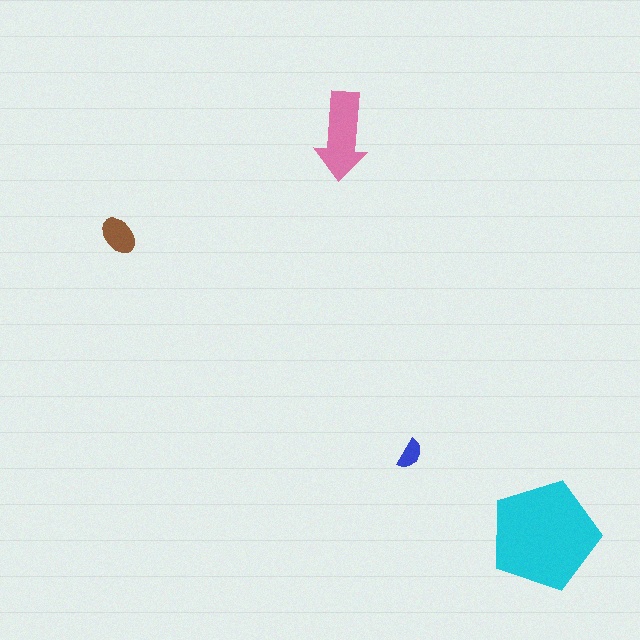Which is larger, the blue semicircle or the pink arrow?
The pink arrow.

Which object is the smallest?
The blue semicircle.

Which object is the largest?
The cyan pentagon.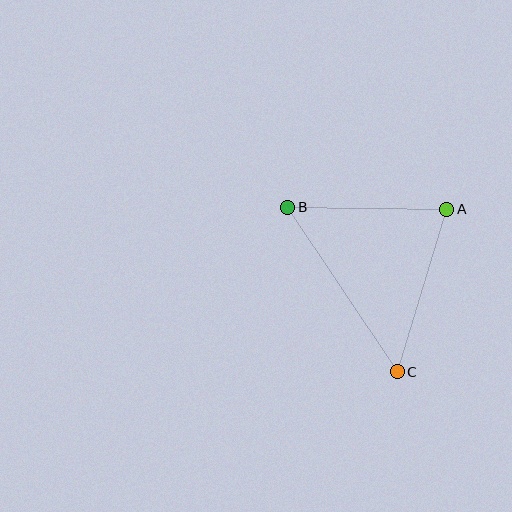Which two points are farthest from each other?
Points B and C are farthest from each other.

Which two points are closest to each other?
Points A and B are closest to each other.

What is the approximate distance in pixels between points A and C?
The distance between A and C is approximately 170 pixels.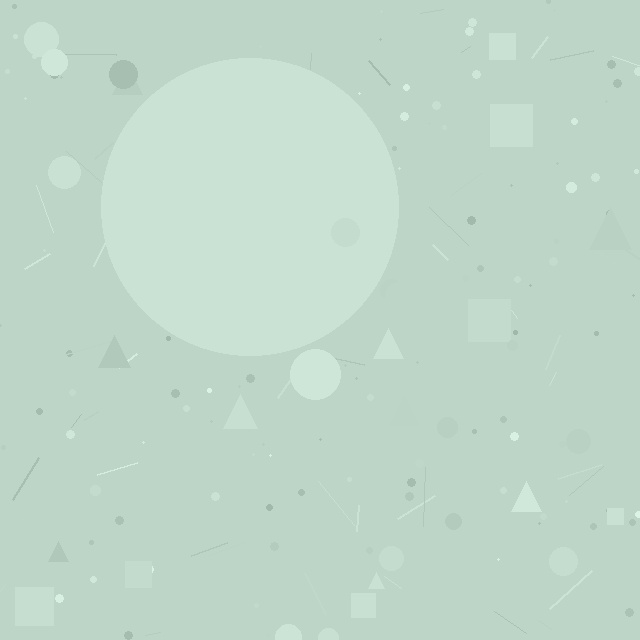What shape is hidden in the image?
A circle is hidden in the image.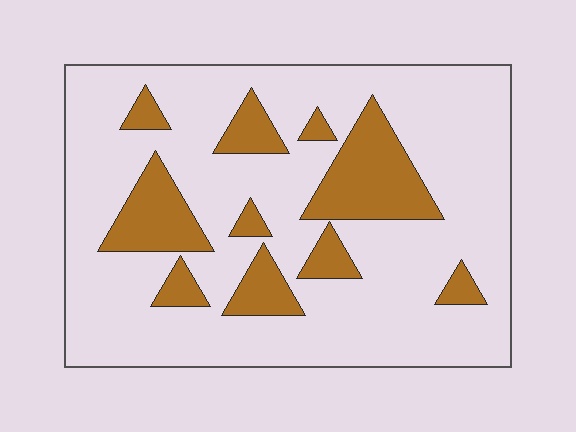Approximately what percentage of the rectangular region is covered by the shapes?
Approximately 20%.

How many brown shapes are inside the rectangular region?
10.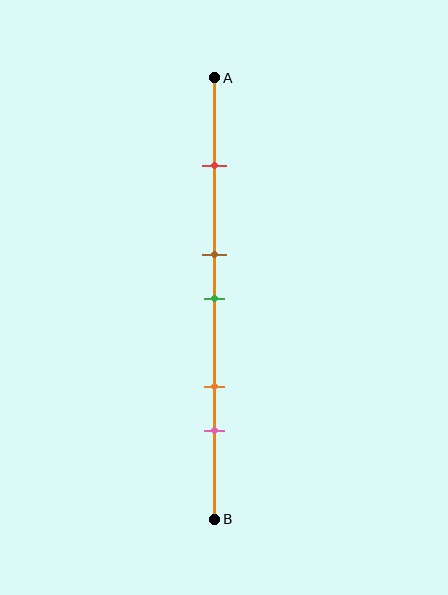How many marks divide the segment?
There are 5 marks dividing the segment.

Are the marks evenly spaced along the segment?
No, the marks are not evenly spaced.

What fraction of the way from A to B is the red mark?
The red mark is approximately 20% (0.2) of the way from A to B.